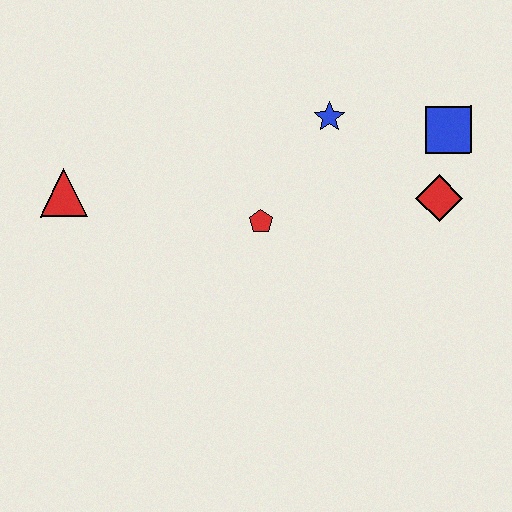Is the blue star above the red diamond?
Yes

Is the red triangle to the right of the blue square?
No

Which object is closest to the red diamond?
The blue square is closest to the red diamond.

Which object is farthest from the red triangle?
The blue square is farthest from the red triangle.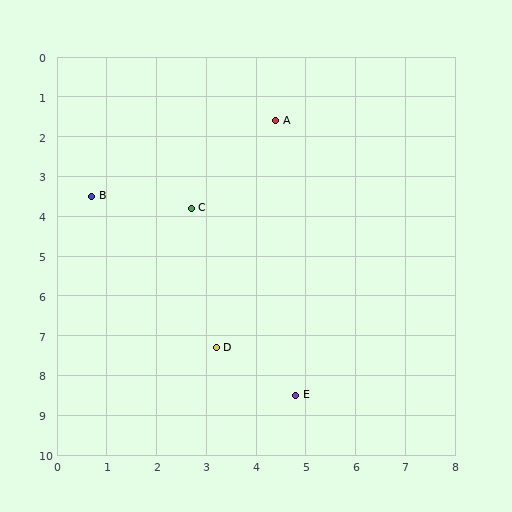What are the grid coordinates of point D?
Point D is at approximately (3.2, 7.3).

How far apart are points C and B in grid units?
Points C and B are about 2.0 grid units apart.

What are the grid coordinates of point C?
Point C is at approximately (2.7, 3.8).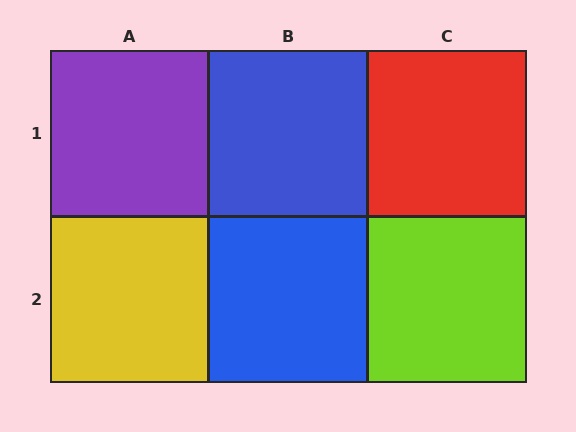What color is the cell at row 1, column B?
Blue.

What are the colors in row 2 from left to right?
Yellow, blue, lime.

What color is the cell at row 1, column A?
Purple.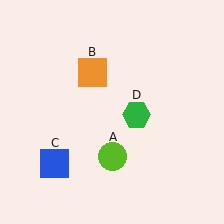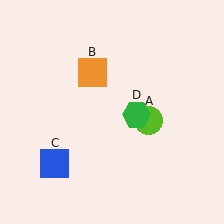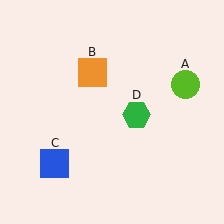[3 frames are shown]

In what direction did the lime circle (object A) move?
The lime circle (object A) moved up and to the right.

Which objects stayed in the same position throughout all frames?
Orange square (object B) and blue square (object C) and green hexagon (object D) remained stationary.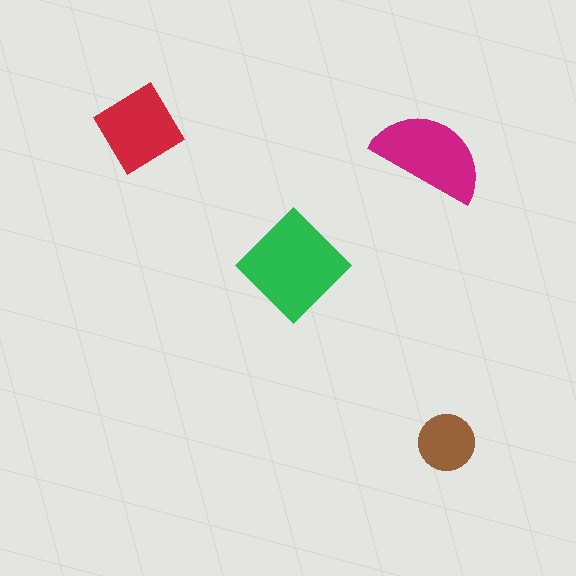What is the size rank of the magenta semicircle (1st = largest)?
2nd.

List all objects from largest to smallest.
The green diamond, the magenta semicircle, the red diamond, the brown circle.